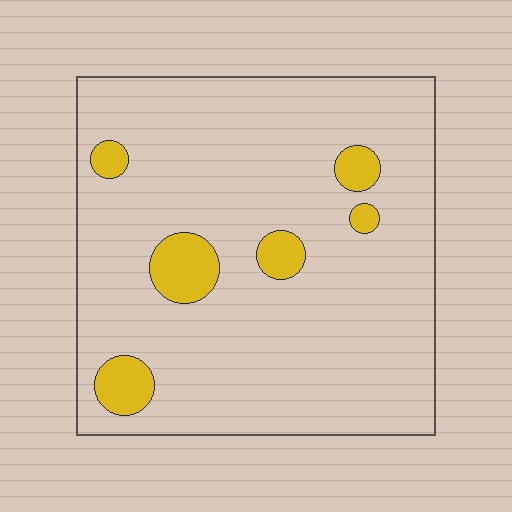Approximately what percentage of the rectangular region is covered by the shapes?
Approximately 10%.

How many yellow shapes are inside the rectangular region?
6.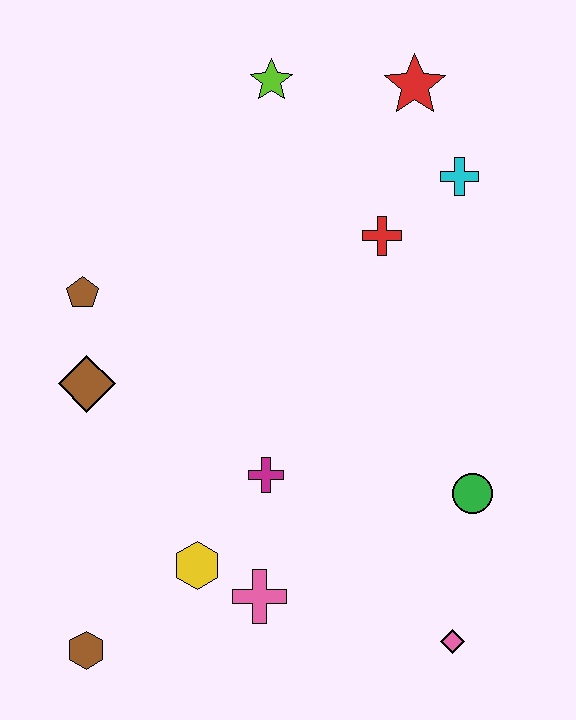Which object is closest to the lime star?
The red star is closest to the lime star.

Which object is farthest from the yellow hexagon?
The red star is farthest from the yellow hexagon.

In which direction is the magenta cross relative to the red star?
The magenta cross is below the red star.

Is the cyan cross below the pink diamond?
No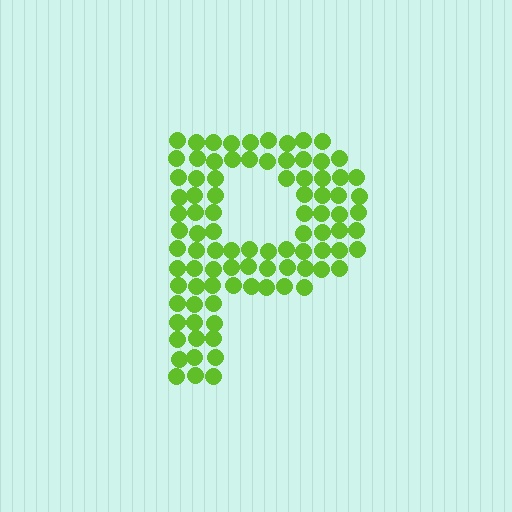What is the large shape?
The large shape is the letter P.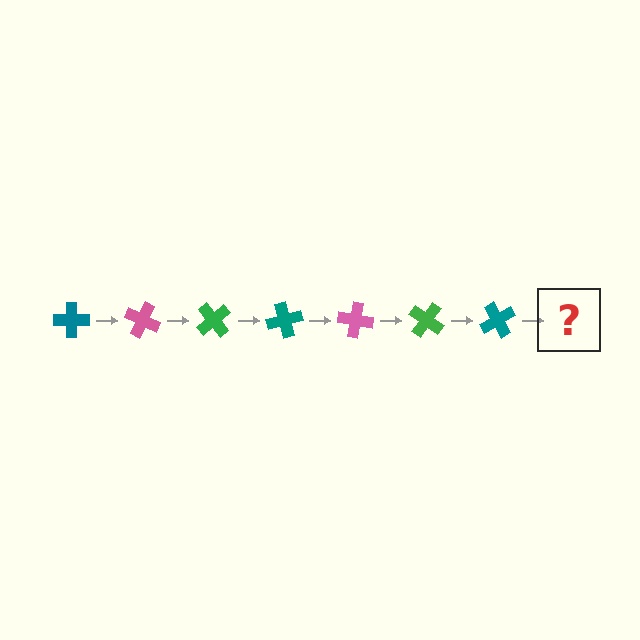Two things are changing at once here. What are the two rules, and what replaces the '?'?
The two rules are that it rotates 25 degrees each step and the color cycles through teal, pink, and green. The '?' should be a pink cross, rotated 175 degrees from the start.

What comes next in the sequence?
The next element should be a pink cross, rotated 175 degrees from the start.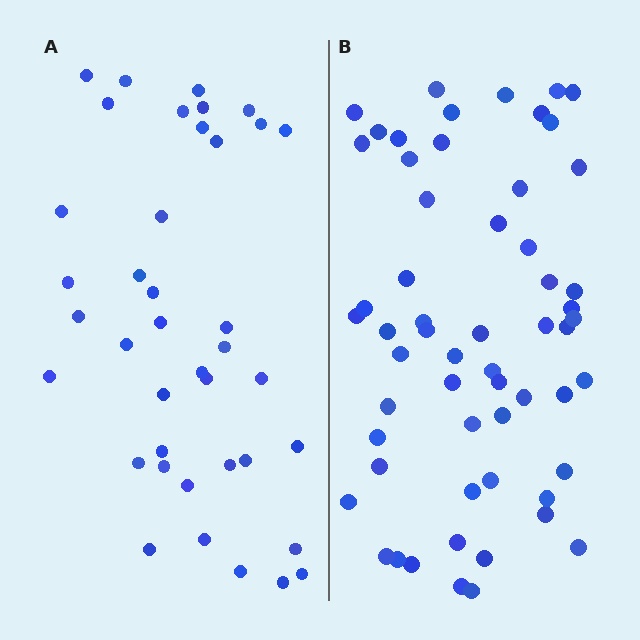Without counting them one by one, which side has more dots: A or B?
Region B (the right region) has more dots.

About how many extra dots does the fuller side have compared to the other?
Region B has approximately 20 more dots than region A.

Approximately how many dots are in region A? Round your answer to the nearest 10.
About 40 dots. (The exact count is 39, which rounds to 40.)